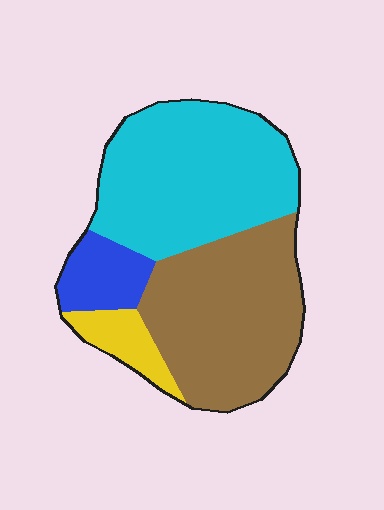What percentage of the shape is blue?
Blue covers 10% of the shape.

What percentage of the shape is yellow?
Yellow covers about 10% of the shape.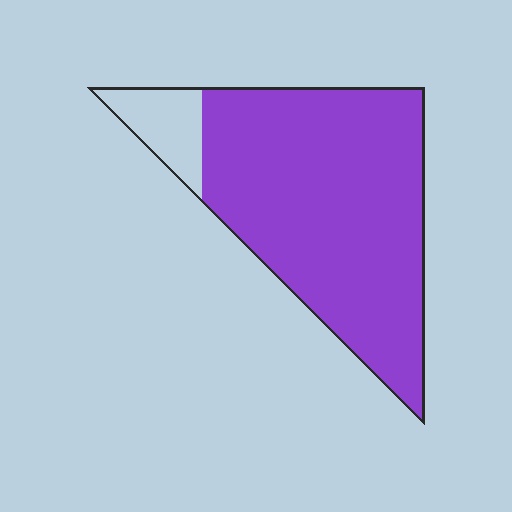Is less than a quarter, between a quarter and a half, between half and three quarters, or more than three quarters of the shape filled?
More than three quarters.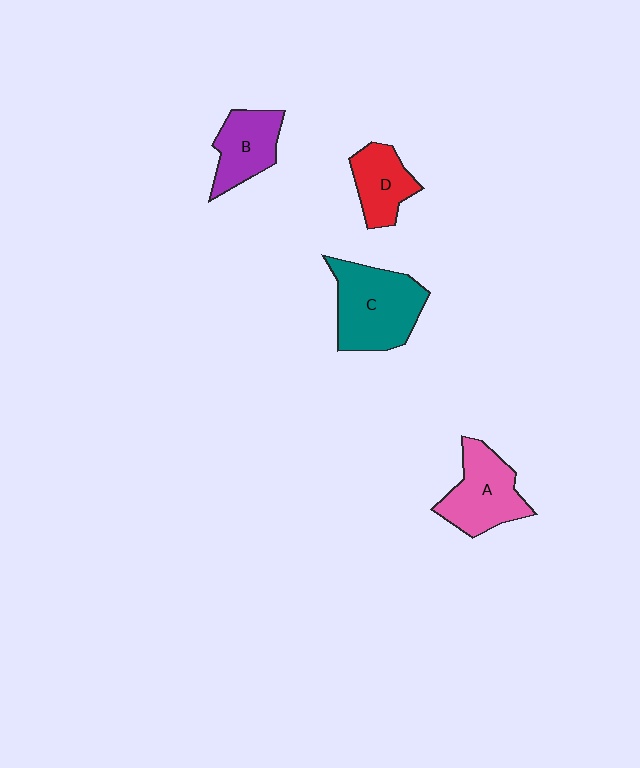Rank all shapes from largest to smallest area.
From largest to smallest: C (teal), A (pink), B (purple), D (red).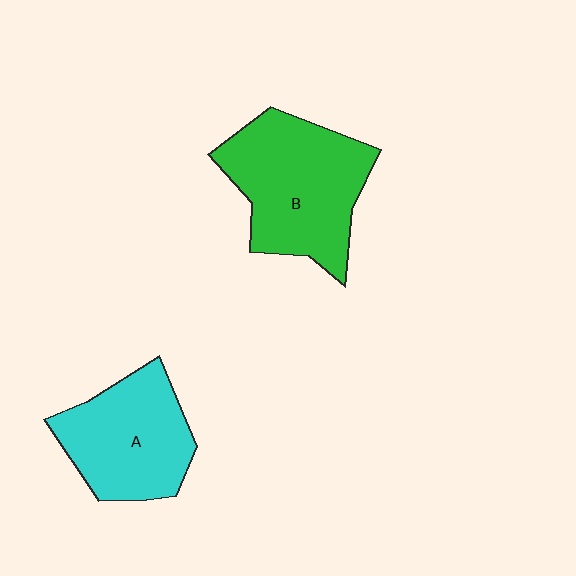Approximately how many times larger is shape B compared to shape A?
Approximately 1.2 times.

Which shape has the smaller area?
Shape A (cyan).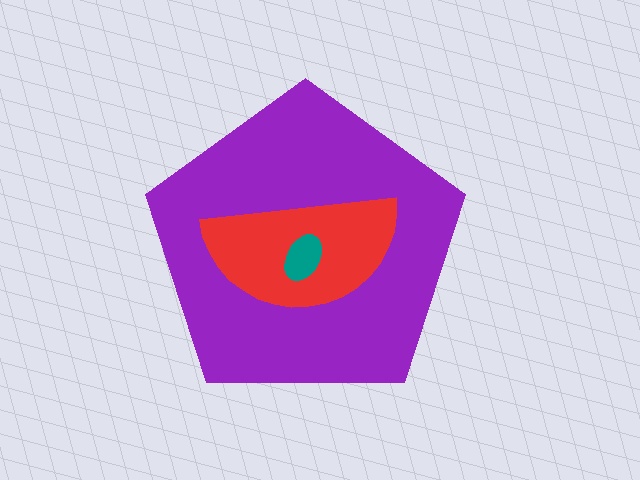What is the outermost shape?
The purple pentagon.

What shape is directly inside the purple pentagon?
The red semicircle.